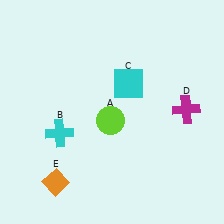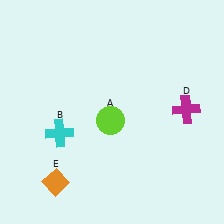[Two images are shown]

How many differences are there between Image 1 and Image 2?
There is 1 difference between the two images.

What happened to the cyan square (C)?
The cyan square (C) was removed in Image 2. It was in the top-right area of Image 1.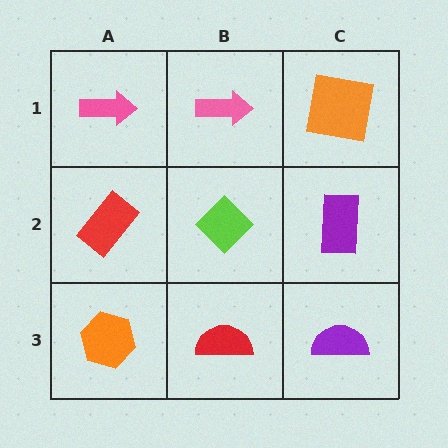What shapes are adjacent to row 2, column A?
A pink arrow (row 1, column A), an orange hexagon (row 3, column A), a lime diamond (row 2, column B).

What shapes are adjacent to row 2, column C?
An orange square (row 1, column C), a purple semicircle (row 3, column C), a lime diamond (row 2, column B).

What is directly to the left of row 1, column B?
A pink arrow.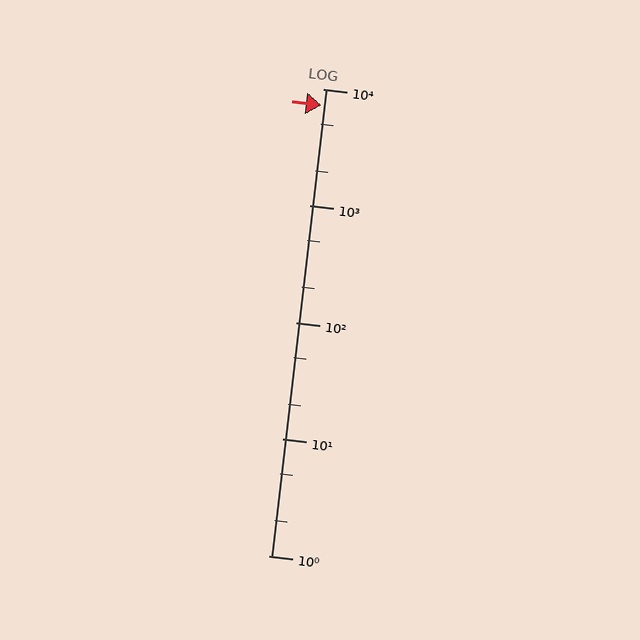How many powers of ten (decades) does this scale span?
The scale spans 4 decades, from 1 to 10000.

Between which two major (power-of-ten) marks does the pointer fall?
The pointer is between 1000 and 10000.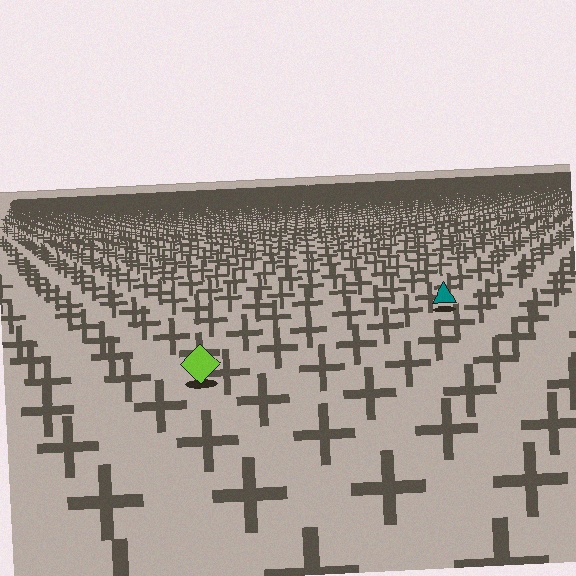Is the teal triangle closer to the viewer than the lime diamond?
No. The lime diamond is closer — you can tell from the texture gradient: the ground texture is coarser near it.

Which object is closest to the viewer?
The lime diamond is closest. The texture marks near it are larger and more spread out.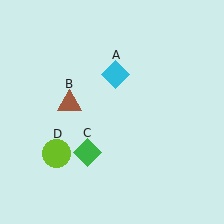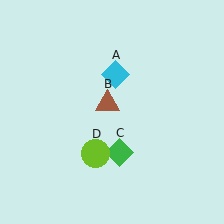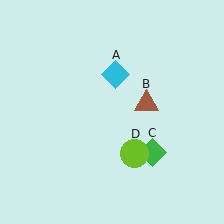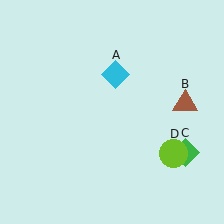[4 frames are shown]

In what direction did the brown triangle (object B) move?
The brown triangle (object B) moved right.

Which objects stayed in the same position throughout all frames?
Cyan diamond (object A) remained stationary.